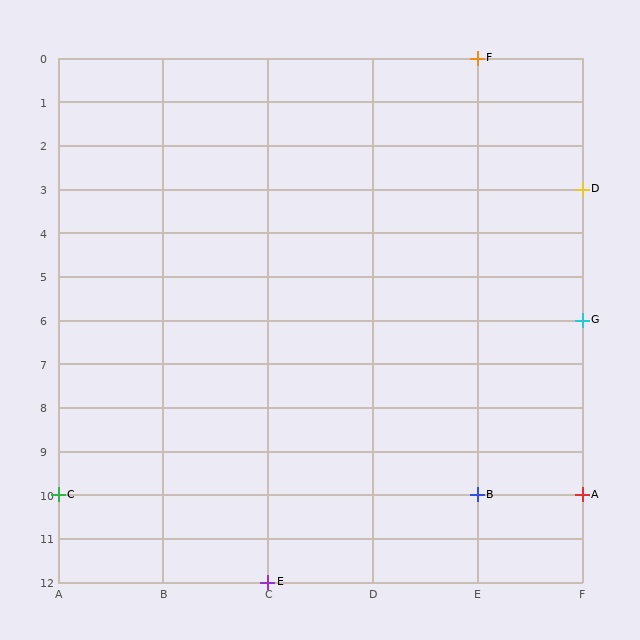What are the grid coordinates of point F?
Point F is at grid coordinates (E, 0).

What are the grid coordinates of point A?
Point A is at grid coordinates (F, 10).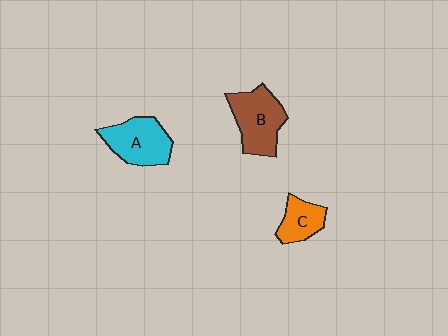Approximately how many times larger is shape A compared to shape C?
Approximately 1.6 times.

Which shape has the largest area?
Shape B (brown).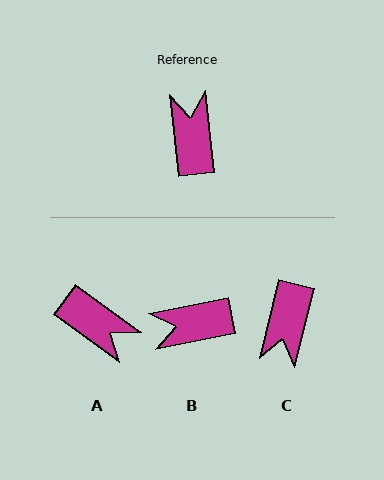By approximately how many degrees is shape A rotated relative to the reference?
Approximately 132 degrees clockwise.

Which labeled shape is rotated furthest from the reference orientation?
C, about 160 degrees away.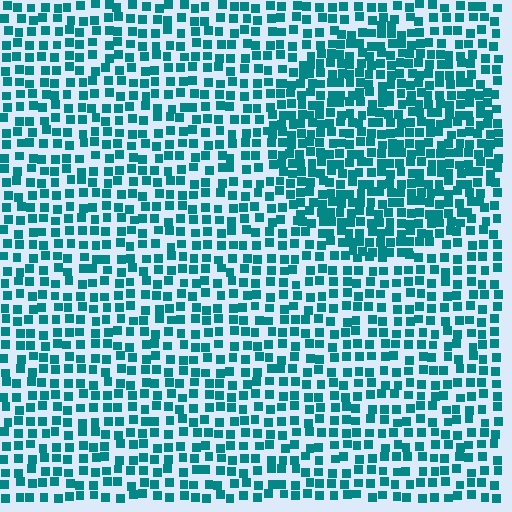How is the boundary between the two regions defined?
The boundary is defined by a change in element density (approximately 1.6x ratio). All elements are the same color, size, and shape.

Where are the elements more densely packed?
The elements are more densely packed inside the circle boundary.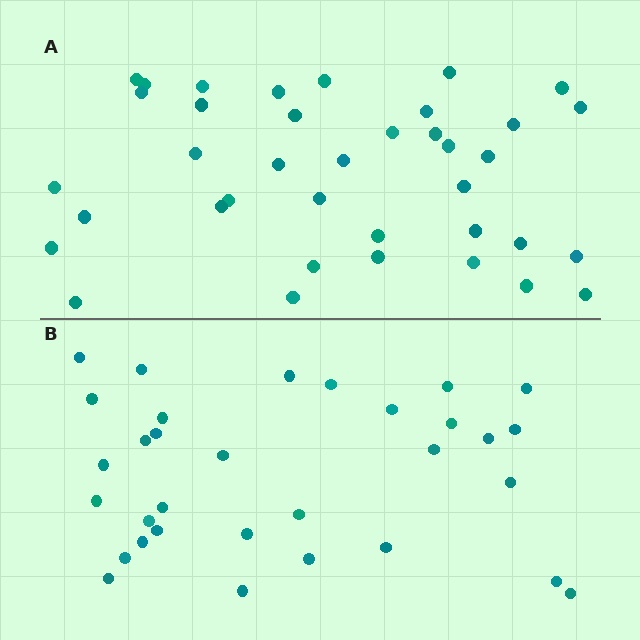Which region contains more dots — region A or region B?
Region A (the top region) has more dots.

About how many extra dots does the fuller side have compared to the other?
Region A has about 6 more dots than region B.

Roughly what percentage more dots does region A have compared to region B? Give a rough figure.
About 20% more.